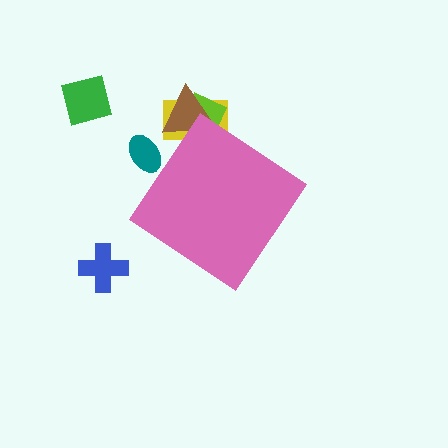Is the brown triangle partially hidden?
Yes, the brown triangle is partially hidden behind the pink diamond.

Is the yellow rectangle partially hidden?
Yes, the yellow rectangle is partially hidden behind the pink diamond.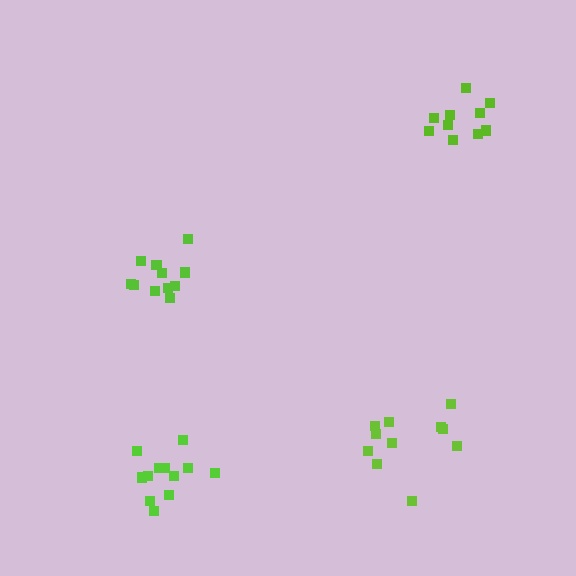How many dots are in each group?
Group 1: 11 dots, Group 2: 10 dots, Group 3: 12 dots, Group 4: 11 dots (44 total).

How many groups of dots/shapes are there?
There are 4 groups.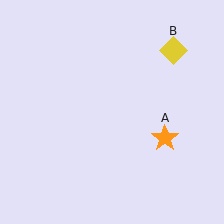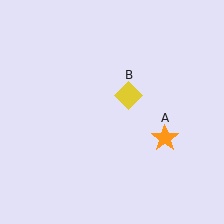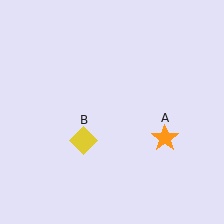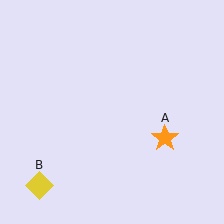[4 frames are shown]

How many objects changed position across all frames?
1 object changed position: yellow diamond (object B).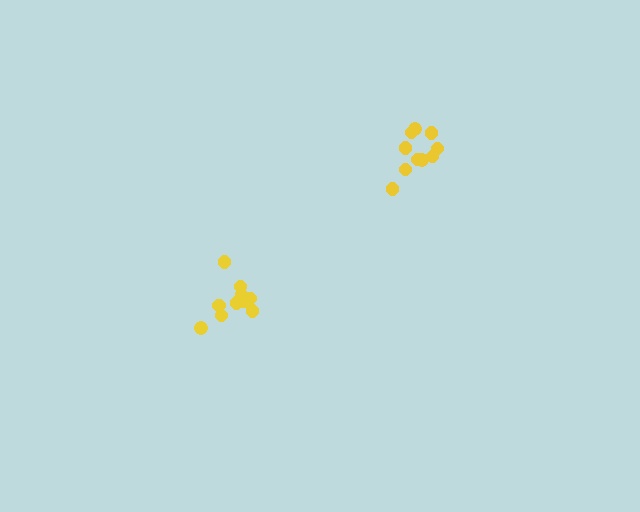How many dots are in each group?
Group 1: 10 dots, Group 2: 10 dots (20 total).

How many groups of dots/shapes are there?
There are 2 groups.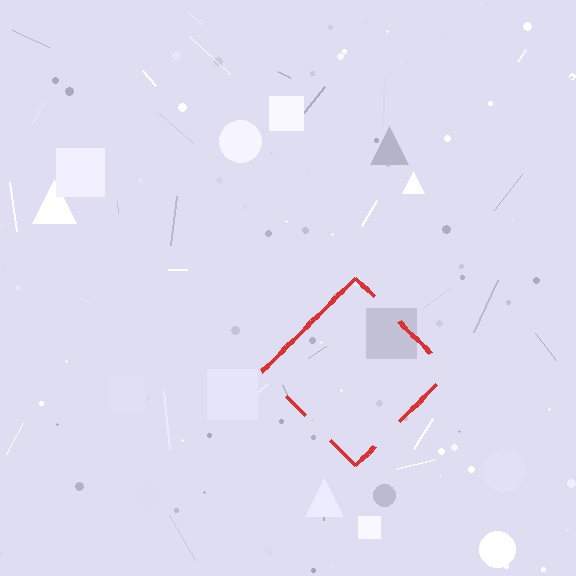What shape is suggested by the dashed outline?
The dashed outline suggests a diamond.